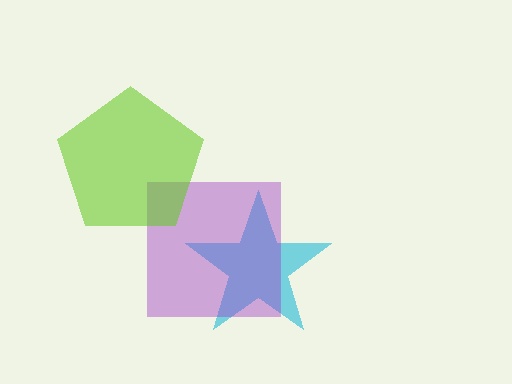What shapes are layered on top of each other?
The layered shapes are: a cyan star, a purple square, a lime pentagon.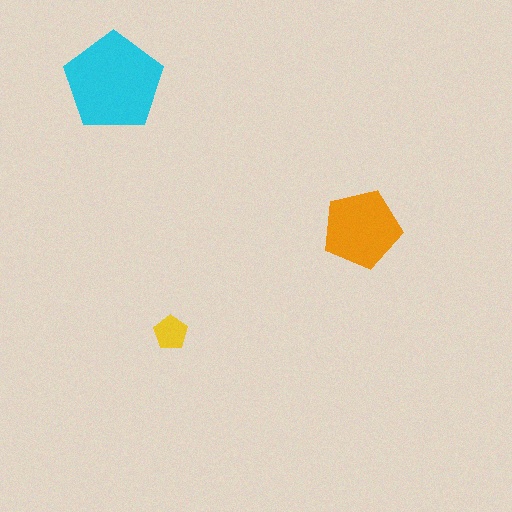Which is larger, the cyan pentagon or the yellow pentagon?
The cyan one.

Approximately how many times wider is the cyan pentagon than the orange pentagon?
About 1.5 times wider.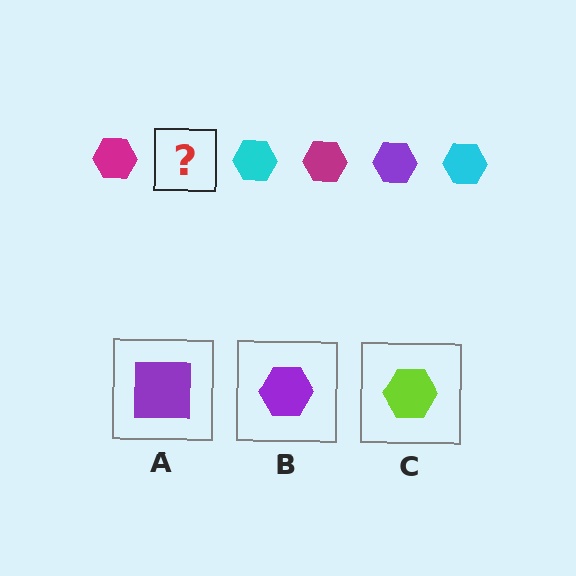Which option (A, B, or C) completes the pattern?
B.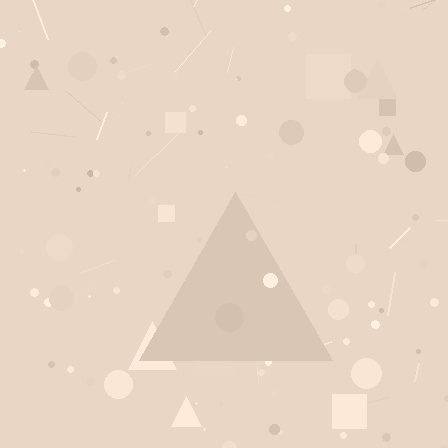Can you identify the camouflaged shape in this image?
The camouflaged shape is a triangle.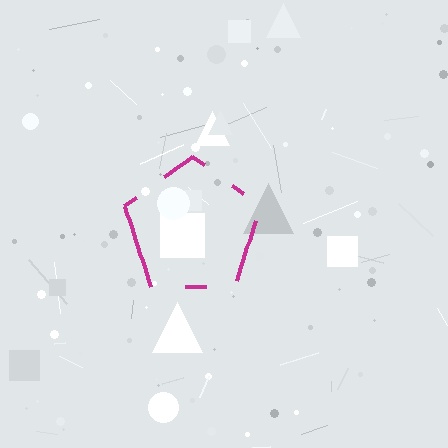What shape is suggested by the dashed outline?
The dashed outline suggests a pentagon.